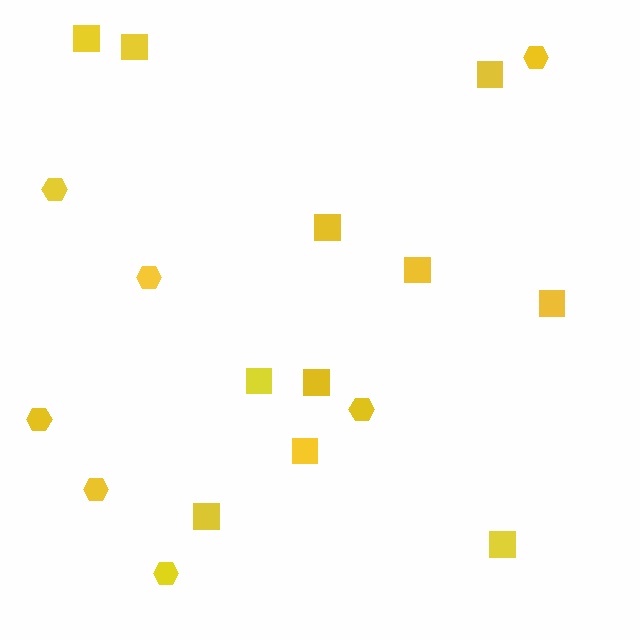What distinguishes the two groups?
There are 2 groups: one group of hexagons (7) and one group of squares (11).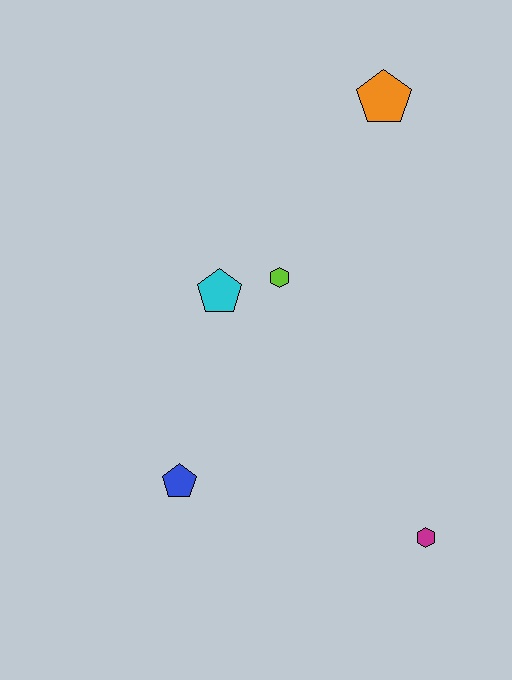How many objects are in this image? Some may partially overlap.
There are 5 objects.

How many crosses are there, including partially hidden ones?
There are no crosses.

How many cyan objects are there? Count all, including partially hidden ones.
There is 1 cyan object.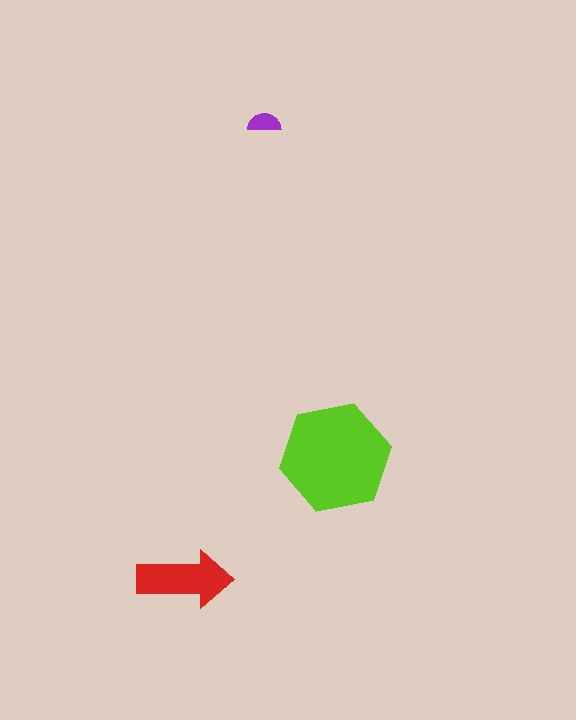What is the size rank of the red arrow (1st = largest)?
2nd.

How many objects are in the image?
There are 3 objects in the image.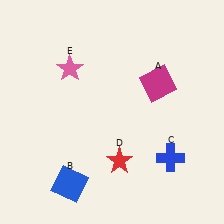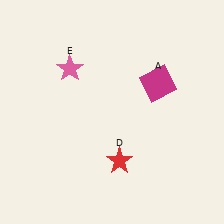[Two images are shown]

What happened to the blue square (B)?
The blue square (B) was removed in Image 2. It was in the bottom-left area of Image 1.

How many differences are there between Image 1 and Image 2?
There are 2 differences between the two images.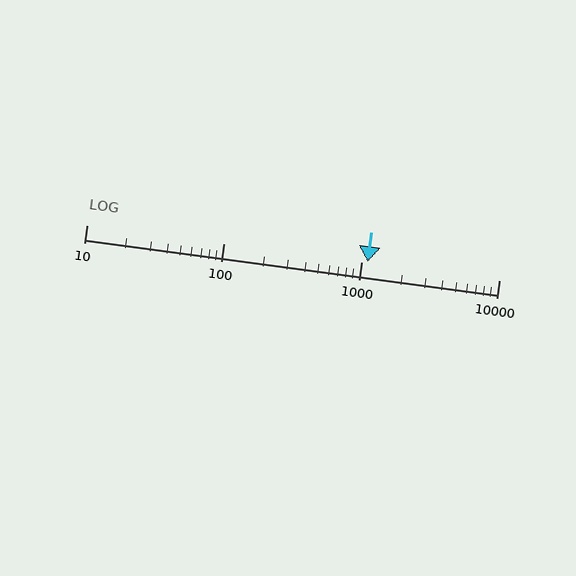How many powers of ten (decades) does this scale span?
The scale spans 3 decades, from 10 to 10000.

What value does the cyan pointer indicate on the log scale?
The pointer indicates approximately 1100.